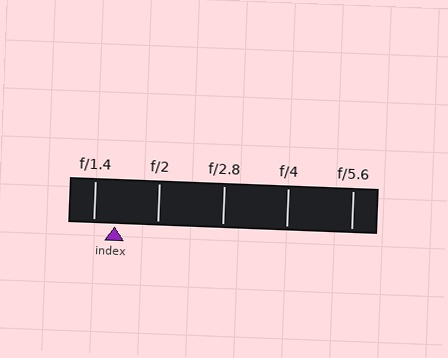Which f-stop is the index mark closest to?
The index mark is closest to f/1.4.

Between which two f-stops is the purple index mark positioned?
The index mark is between f/1.4 and f/2.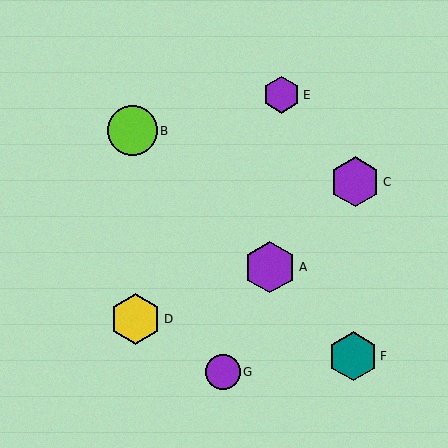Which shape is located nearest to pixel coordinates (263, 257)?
The purple hexagon (labeled A) at (270, 267) is nearest to that location.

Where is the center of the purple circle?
The center of the purple circle is at (223, 372).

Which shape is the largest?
The purple hexagon (labeled A) is the largest.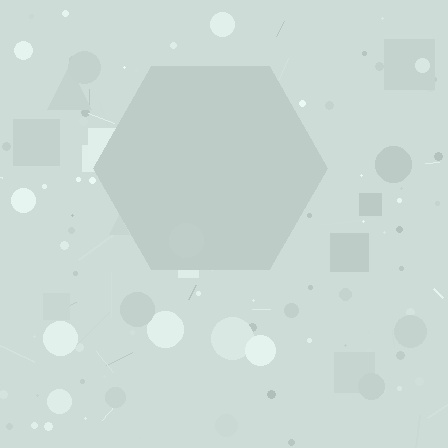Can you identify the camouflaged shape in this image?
The camouflaged shape is a hexagon.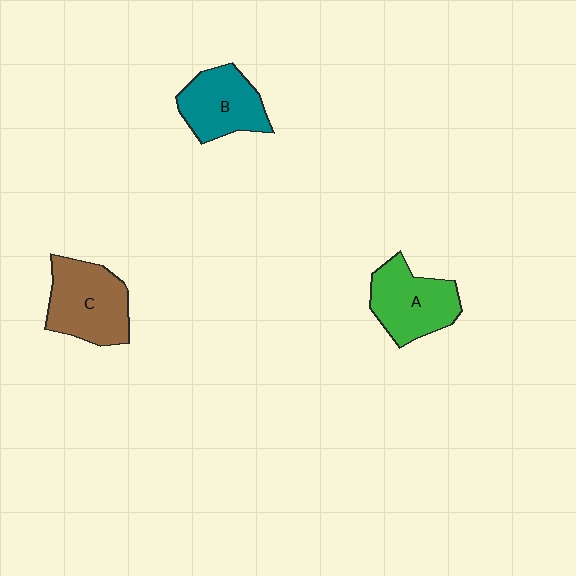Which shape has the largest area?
Shape C (brown).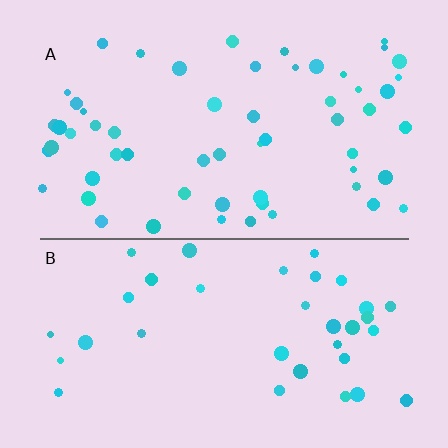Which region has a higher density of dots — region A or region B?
A (the top).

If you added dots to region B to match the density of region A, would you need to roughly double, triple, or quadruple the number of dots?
Approximately double.